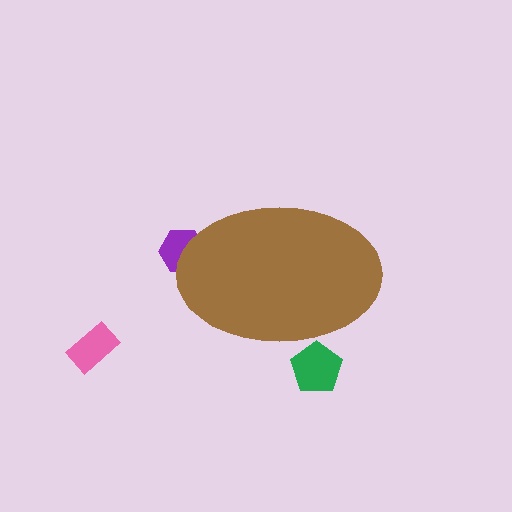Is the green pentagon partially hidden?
Yes, the green pentagon is partially hidden behind the brown ellipse.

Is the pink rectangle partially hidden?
No, the pink rectangle is fully visible.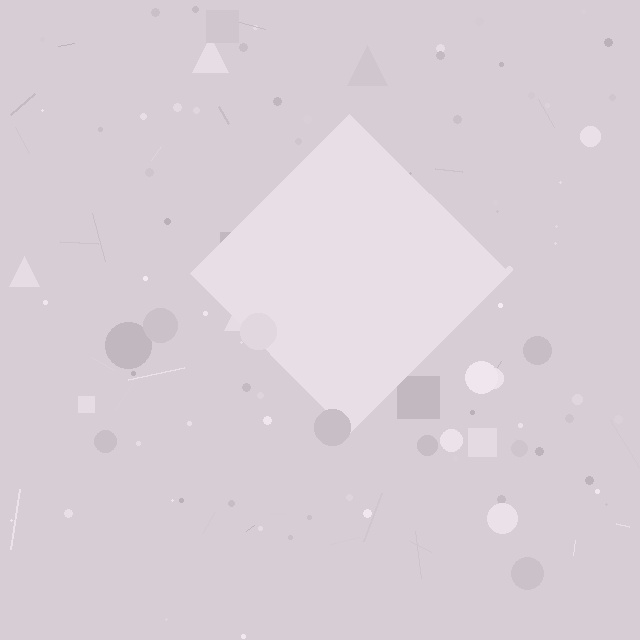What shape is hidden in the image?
A diamond is hidden in the image.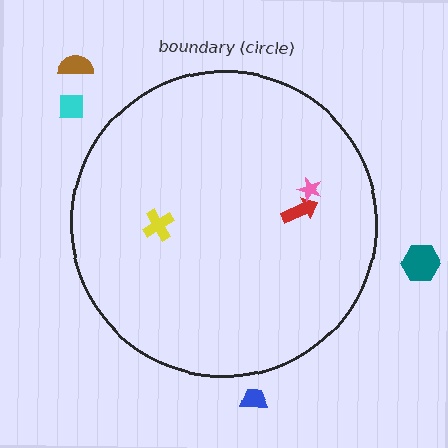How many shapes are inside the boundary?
3 inside, 4 outside.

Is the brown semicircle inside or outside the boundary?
Outside.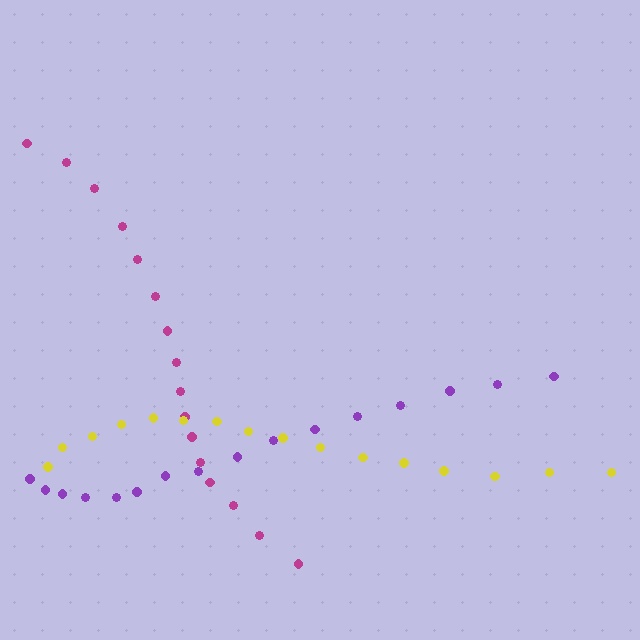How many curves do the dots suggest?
There are 3 distinct paths.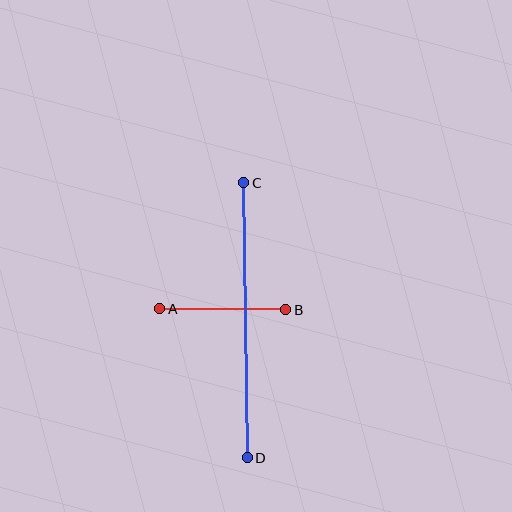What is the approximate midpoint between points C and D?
The midpoint is at approximately (245, 320) pixels.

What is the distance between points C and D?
The distance is approximately 275 pixels.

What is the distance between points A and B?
The distance is approximately 126 pixels.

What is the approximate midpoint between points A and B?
The midpoint is at approximately (223, 309) pixels.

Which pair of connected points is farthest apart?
Points C and D are farthest apart.